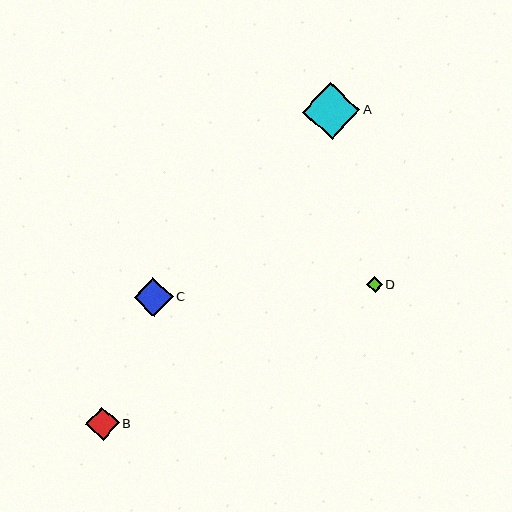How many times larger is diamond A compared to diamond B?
Diamond A is approximately 1.7 times the size of diamond B.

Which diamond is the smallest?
Diamond D is the smallest with a size of approximately 16 pixels.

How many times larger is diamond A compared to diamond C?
Diamond A is approximately 1.5 times the size of diamond C.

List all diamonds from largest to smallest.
From largest to smallest: A, C, B, D.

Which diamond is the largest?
Diamond A is the largest with a size of approximately 57 pixels.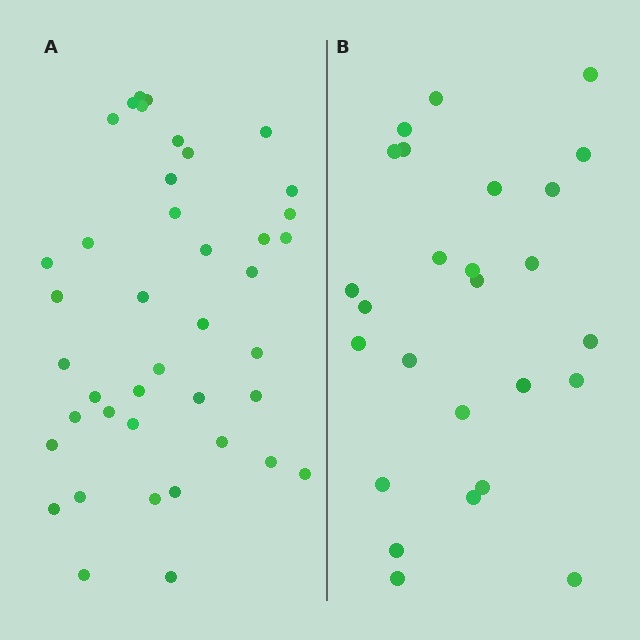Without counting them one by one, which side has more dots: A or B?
Region A (the left region) has more dots.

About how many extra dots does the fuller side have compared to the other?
Region A has approximately 15 more dots than region B.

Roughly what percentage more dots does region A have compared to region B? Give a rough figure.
About 60% more.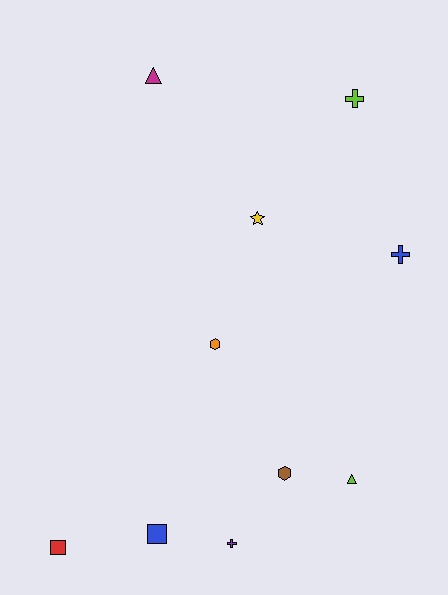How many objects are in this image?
There are 10 objects.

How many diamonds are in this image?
There are no diamonds.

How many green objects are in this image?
There are no green objects.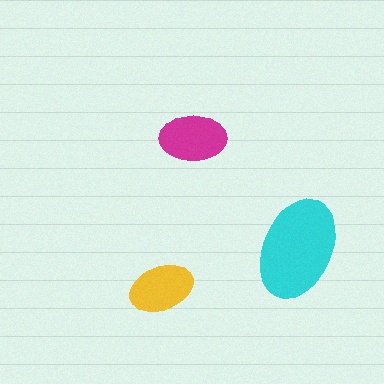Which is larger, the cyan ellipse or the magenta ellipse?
The cyan one.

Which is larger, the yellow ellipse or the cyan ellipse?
The cyan one.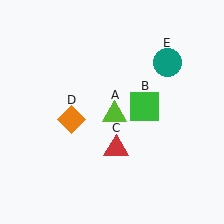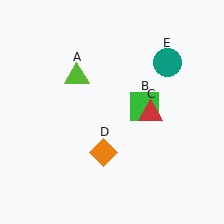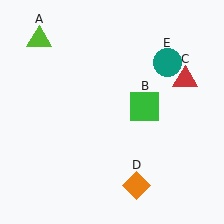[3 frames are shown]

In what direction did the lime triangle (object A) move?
The lime triangle (object A) moved up and to the left.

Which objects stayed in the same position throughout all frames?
Green square (object B) and teal circle (object E) remained stationary.